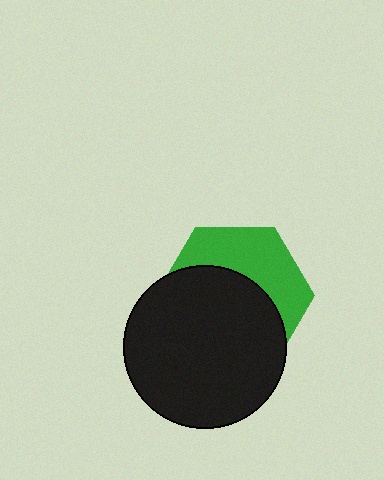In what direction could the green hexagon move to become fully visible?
The green hexagon could move up. That would shift it out from behind the black circle entirely.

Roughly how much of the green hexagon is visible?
A small part of it is visible (roughly 40%).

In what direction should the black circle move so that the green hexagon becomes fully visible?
The black circle should move down. That is the shortest direction to clear the overlap and leave the green hexagon fully visible.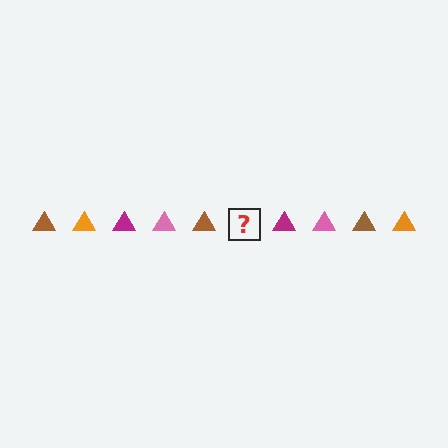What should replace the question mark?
The question mark should be replaced with an orange triangle.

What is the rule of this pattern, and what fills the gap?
The rule is that the pattern cycles through brown, orange, magenta, pink triangles. The gap should be filled with an orange triangle.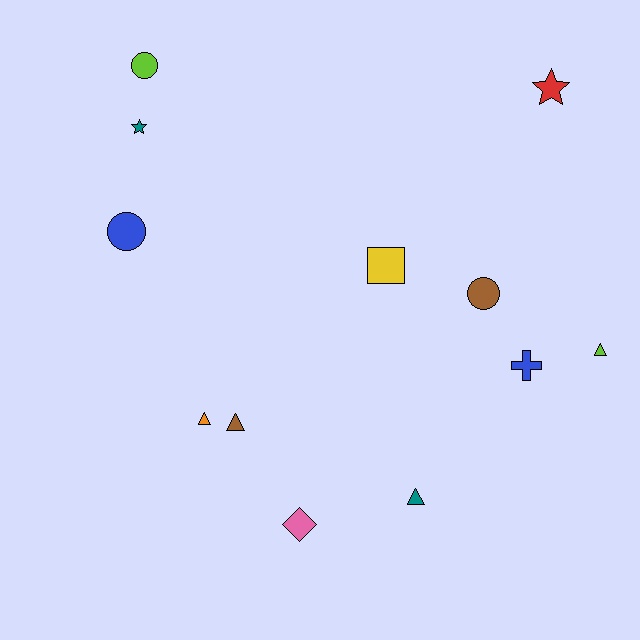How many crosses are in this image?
There is 1 cross.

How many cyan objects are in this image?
There are no cyan objects.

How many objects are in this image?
There are 12 objects.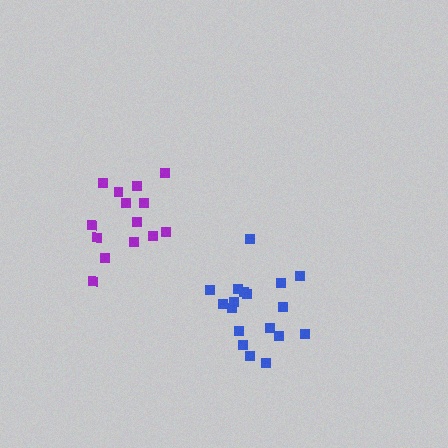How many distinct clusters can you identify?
There are 2 distinct clusters.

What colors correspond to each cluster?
The clusters are colored: purple, blue.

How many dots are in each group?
Group 1: 14 dots, Group 2: 18 dots (32 total).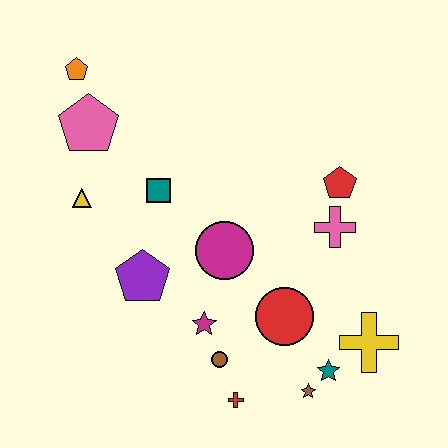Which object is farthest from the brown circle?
The orange pentagon is farthest from the brown circle.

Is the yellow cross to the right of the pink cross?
Yes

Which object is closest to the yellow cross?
The teal star is closest to the yellow cross.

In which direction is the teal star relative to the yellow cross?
The teal star is to the left of the yellow cross.